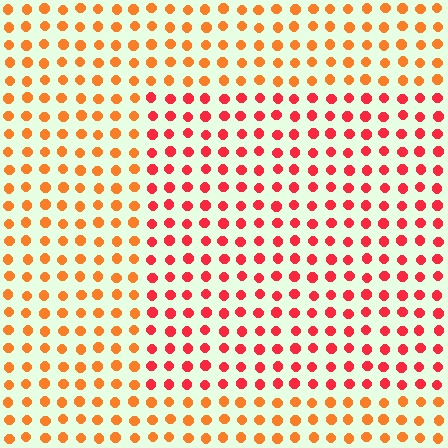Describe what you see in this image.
The image is filled with small orange elements in a uniform arrangement. A rectangle-shaped region is visible where the elements are tinted to a slightly different hue, forming a subtle color boundary.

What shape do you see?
I see a rectangle.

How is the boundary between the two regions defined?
The boundary is defined purely by a slight shift in hue (about 32 degrees). Spacing, size, and orientation are identical on both sides.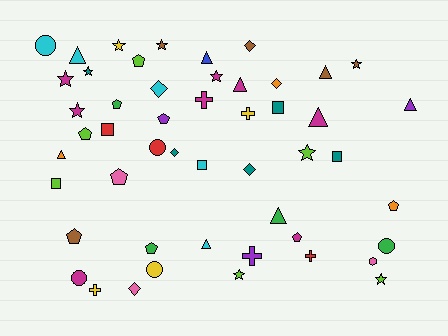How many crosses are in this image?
There are 5 crosses.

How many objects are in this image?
There are 50 objects.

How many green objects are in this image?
There are 4 green objects.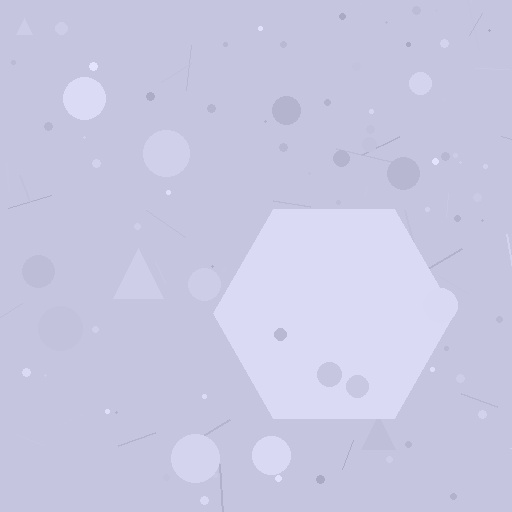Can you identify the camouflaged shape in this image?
The camouflaged shape is a hexagon.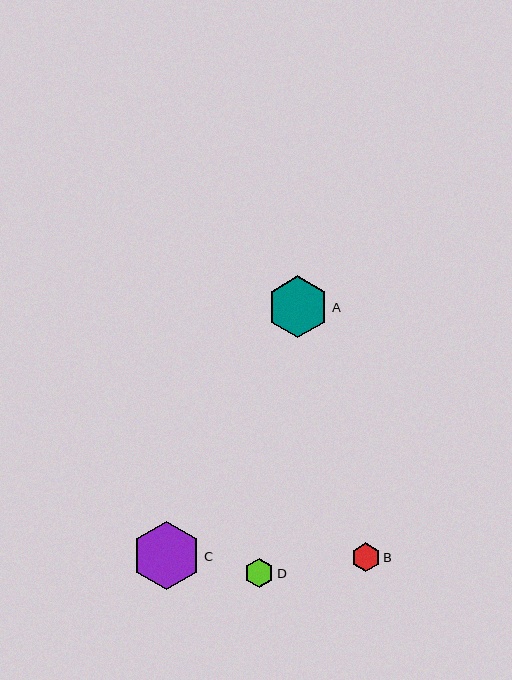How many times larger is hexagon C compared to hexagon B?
Hexagon C is approximately 2.4 times the size of hexagon B.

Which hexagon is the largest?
Hexagon C is the largest with a size of approximately 69 pixels.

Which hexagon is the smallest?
Hexagon B is the smallest with a size of approximately 28 pixels.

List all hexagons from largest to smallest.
From largest to smallest: C, A, D, B.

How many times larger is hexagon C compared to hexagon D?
Hexagon C is approximately 2.4 times the size of hexagon D.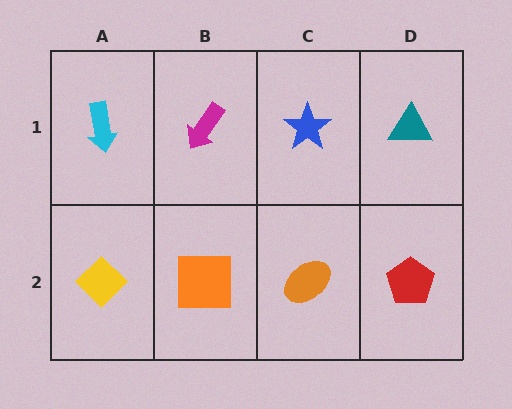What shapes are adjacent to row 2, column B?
A magenta arrow (row 1, column B), a yellow diamond (row 2, column A), an orange ellipse (row 2, column C).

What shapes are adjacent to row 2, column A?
A cyan arrow (row 1, column A), an orange square (row 2, column B).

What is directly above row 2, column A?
A cyan arrow.